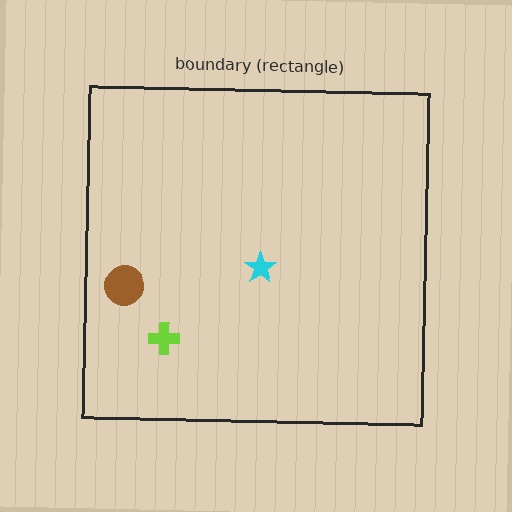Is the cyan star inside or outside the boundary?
Inside.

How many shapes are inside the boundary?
3 inside, 0 outside.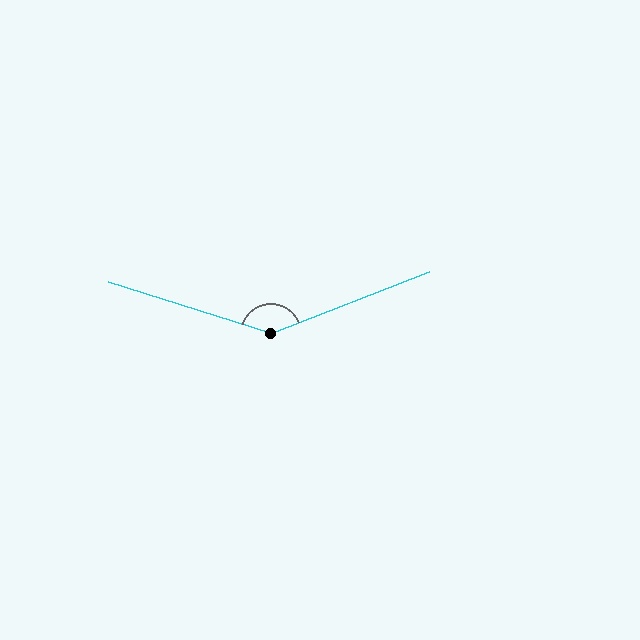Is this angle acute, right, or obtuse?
It is obtuse.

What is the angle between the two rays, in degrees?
Approximately 141 degrees.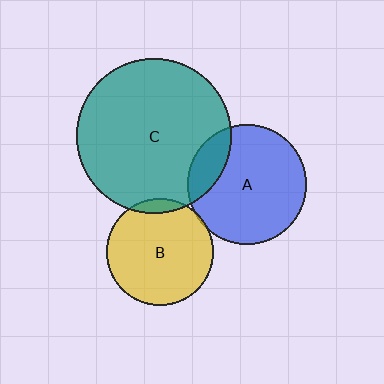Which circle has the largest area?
Circle C (teal).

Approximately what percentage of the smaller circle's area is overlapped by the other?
Approximately 5%.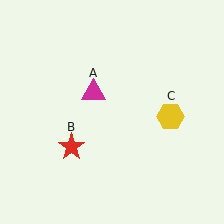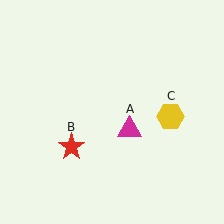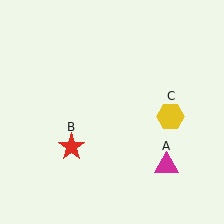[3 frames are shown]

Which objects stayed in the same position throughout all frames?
Red star (object B) and yellow hexagon (object C) remained stationary.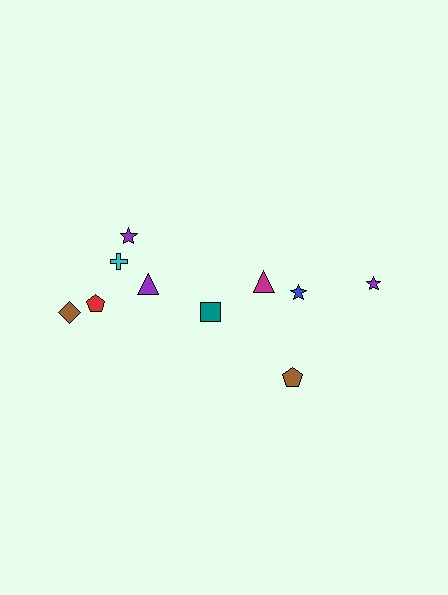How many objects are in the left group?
There are 6 objects.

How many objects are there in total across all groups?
There are 10 objects.